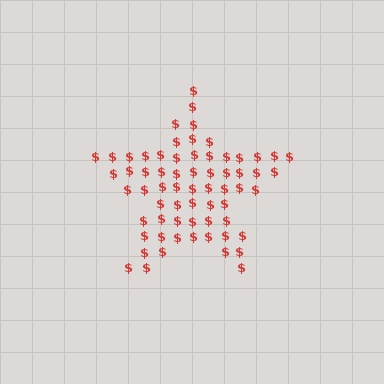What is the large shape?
The large shape is a star.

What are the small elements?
The small elements are dollar signs.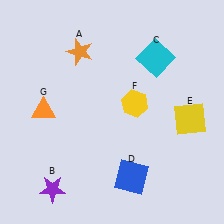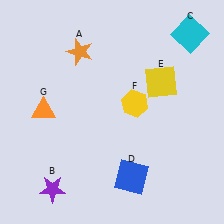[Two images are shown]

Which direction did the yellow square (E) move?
The yellow square (E) moved up.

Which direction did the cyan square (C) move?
The cyan square (C) moved right.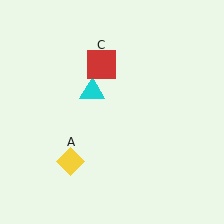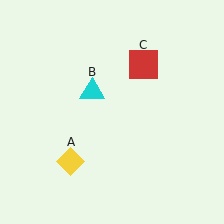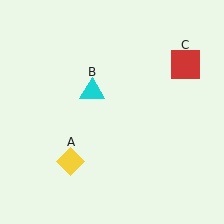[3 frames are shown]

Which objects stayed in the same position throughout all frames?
Yellow diamond (object A) and cyan triangle (object B) remained stationary.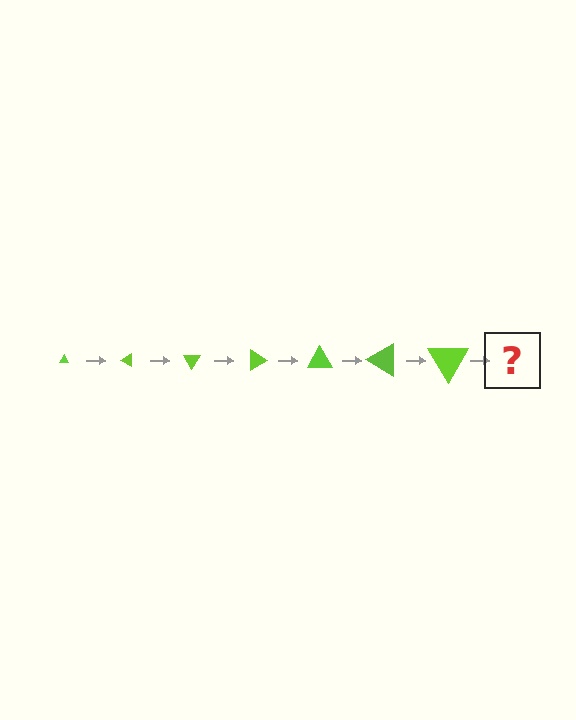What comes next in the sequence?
The next element should be a triangle, larger than the previous one and rotated 210 degrees from the start.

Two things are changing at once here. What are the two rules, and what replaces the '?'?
The two rules are that the triangle grows larger each step and it rotates 30 degrees each step. The '?' should be a triangle, larger than the previous one and rotated 210 degrees from the start.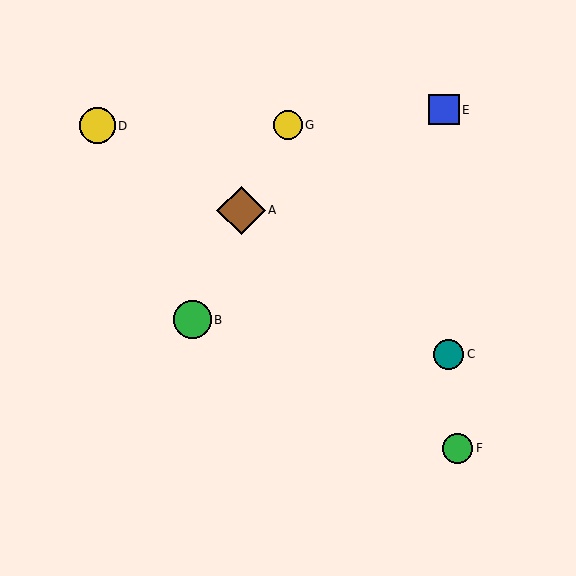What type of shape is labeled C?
Shape C is a teal circle.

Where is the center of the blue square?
The center of the blue square is at (444, 110).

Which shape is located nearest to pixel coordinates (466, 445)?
The green circle (labeled F) at (458, 448) is nearest to that location.